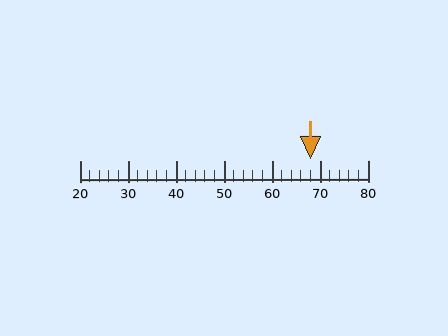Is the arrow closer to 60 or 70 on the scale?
The arrow is closer to 70.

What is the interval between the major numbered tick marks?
The major tick marks are spaced 10 units apart.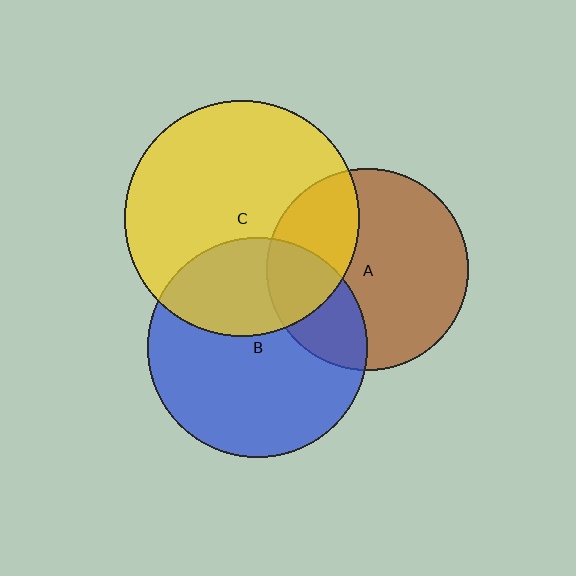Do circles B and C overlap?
Yes.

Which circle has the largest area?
Circle C (yellow).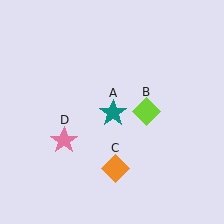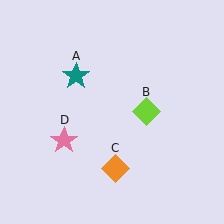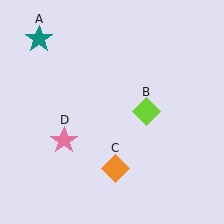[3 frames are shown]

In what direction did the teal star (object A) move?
The teal star (object A) moved up and to the left.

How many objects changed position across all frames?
1 object changed position: teal star (object A).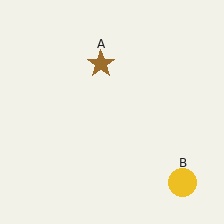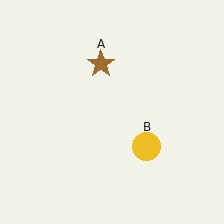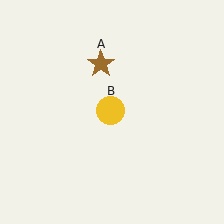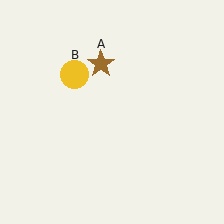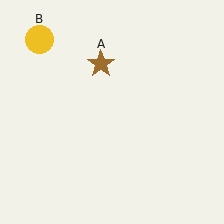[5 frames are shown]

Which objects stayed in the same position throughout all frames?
Brown star (object A) remained stationary.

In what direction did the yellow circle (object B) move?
The yellow circle (object B) moved up and to the left.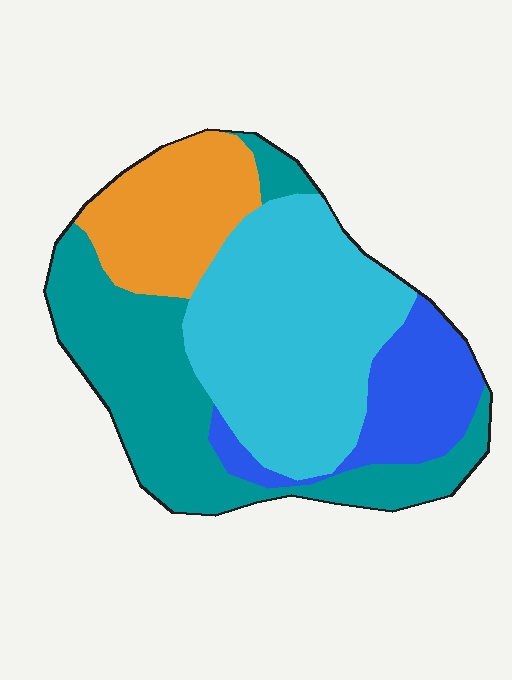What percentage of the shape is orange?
Orange takes up about one sixth (1/6) of the shape.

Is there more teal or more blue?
Teal.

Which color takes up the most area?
Cyan, at roughly 35%.